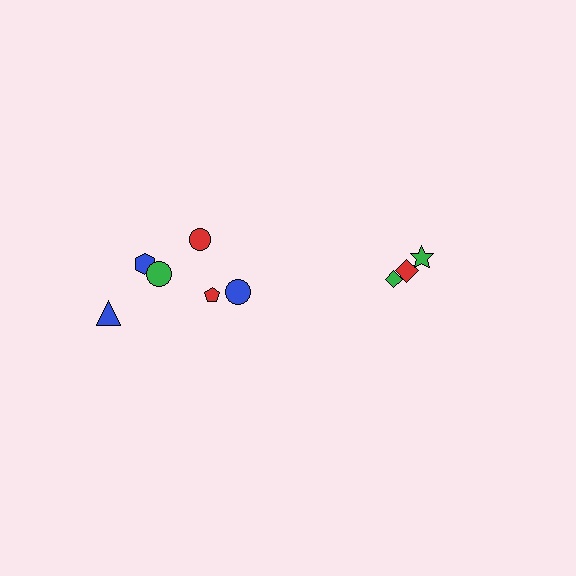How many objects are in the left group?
There are 6 objects.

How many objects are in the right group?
There are 3 objects.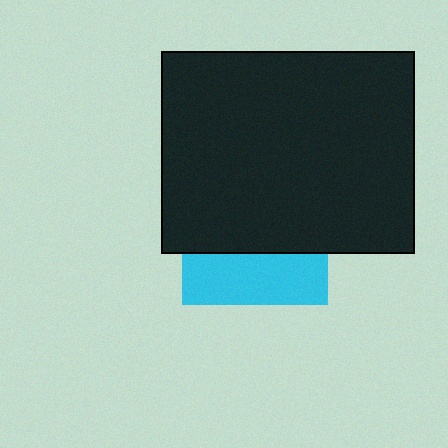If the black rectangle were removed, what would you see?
You would see the complete cyan square.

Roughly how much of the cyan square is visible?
A small part of it is visible (roughly 36%).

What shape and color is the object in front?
The object in front is a black rectangle.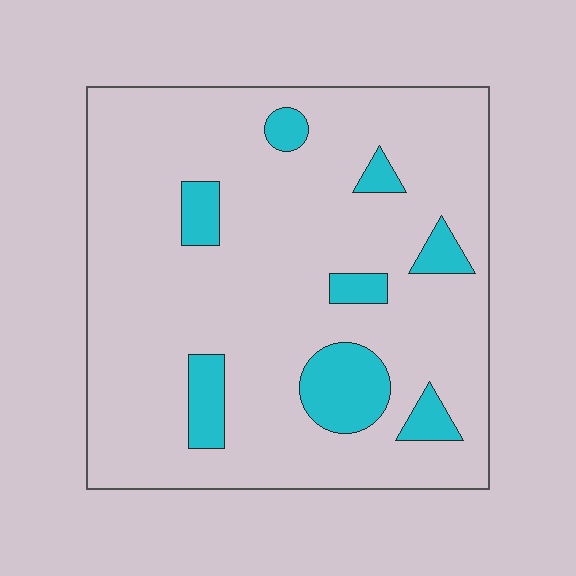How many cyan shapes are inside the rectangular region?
8.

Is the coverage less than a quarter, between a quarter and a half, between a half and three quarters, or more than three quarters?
Less than a quarter.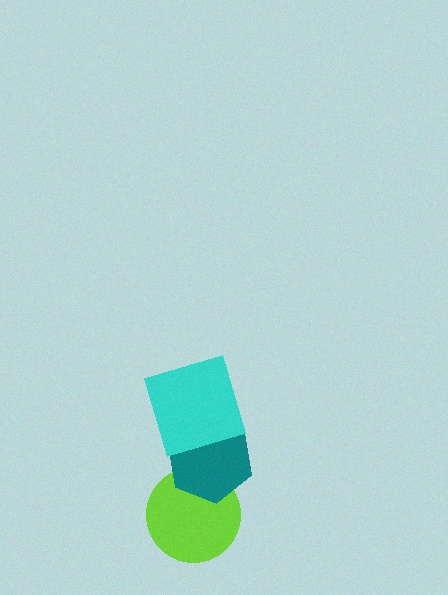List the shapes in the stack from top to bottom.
From top to bottom: the cyan square, the teal hexagon, the lime circle.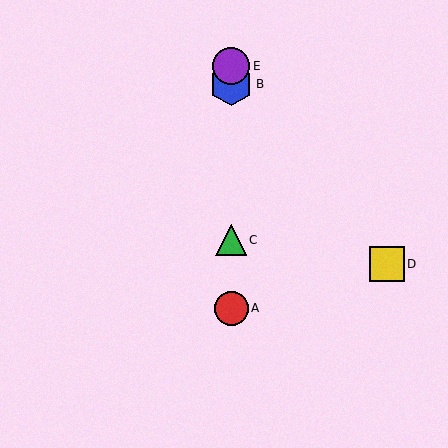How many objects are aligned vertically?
4 objects (A, B, C, E) are aligned vertically.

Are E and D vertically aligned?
No, E is at x≈231 and D is at x≈387.